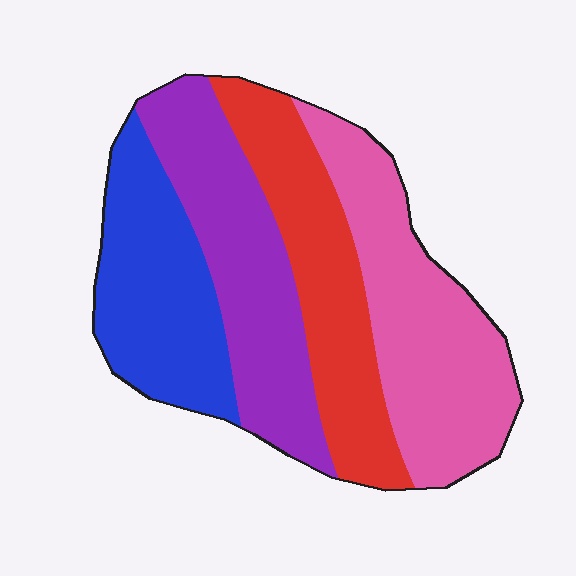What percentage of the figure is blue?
Blue takes up about one fifth (1/5) of the figure.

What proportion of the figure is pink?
Pink takes up about one quarter (1/4) of the figure.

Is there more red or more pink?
Pink.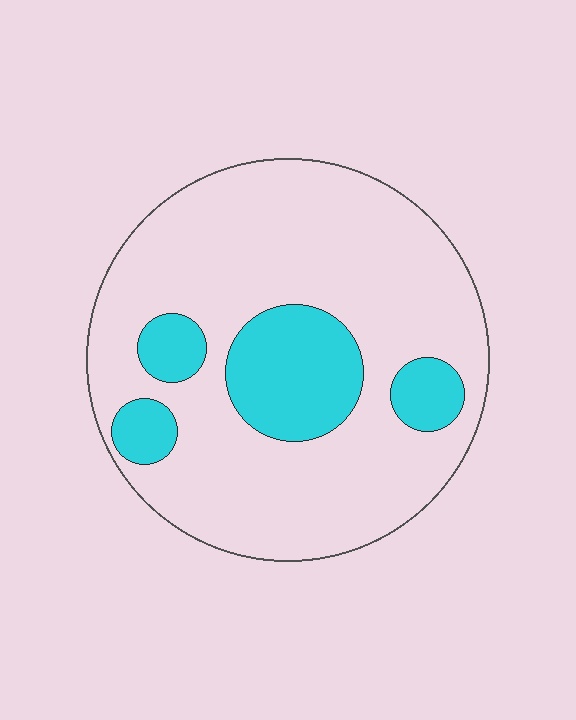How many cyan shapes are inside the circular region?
4.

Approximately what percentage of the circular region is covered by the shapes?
Approximately 20%.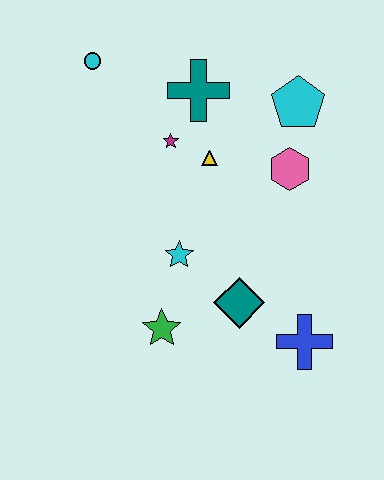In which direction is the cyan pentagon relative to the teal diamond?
The cyan pentagon is above the teal diamond.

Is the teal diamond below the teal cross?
Yes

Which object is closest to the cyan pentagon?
The pink hexagon is closest to the cyan pentagon.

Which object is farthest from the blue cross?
The cyan circle is farthest from the blue cross.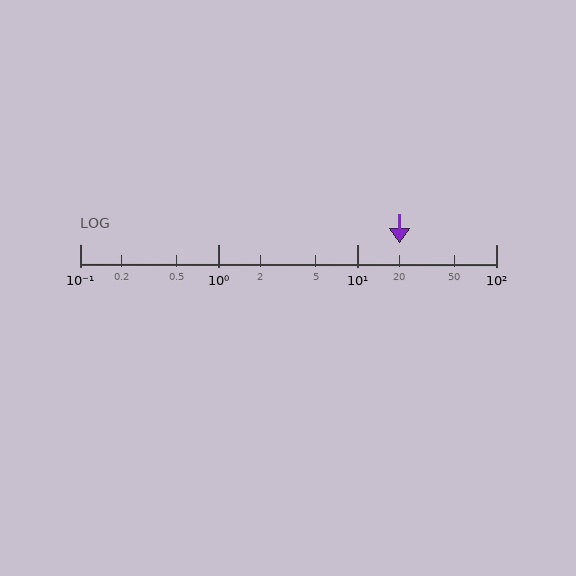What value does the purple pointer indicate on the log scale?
The pointer indicates approximately 20.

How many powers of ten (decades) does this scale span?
The scale spans 3 decades, from 0.1 to 100.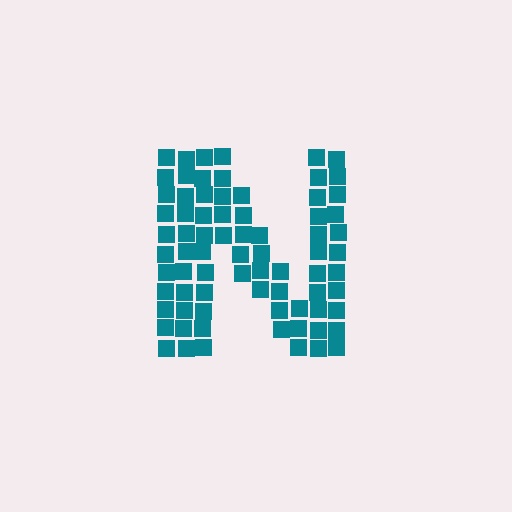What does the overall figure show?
The overall figure shows the letter N.